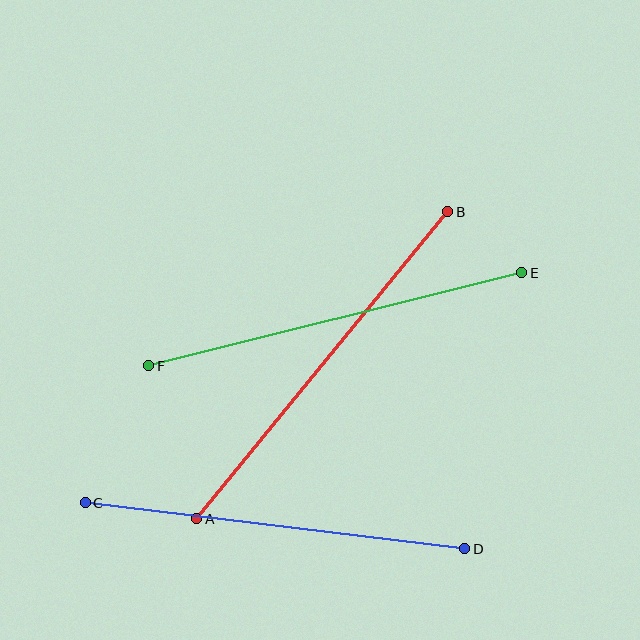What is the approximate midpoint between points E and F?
The midpoint is at approximately (335, 319) pixels.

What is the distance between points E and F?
The distance is approximately 384 pixels.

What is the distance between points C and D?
The distance is approximately 383 pixels.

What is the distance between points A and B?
The distance is approximately 396 pixels.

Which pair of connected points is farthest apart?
Points A and B are farthest apart.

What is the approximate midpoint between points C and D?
The midpoint is at approximately (275, 526) pixels.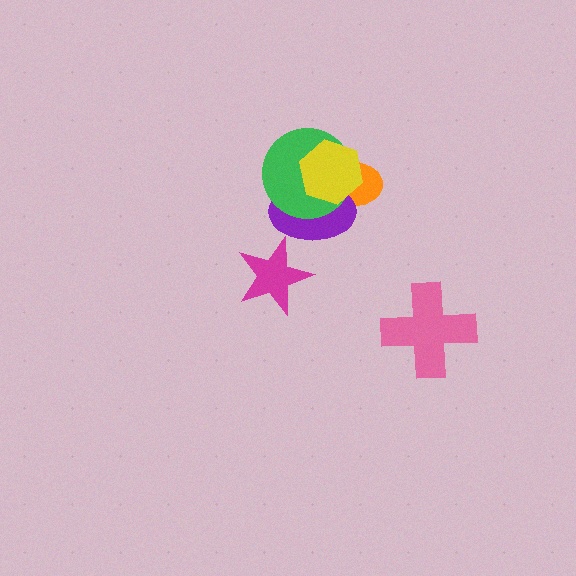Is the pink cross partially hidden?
No, no other shape covers it.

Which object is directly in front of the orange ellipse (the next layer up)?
The purple ellipse is directly in front of the orange ellipse.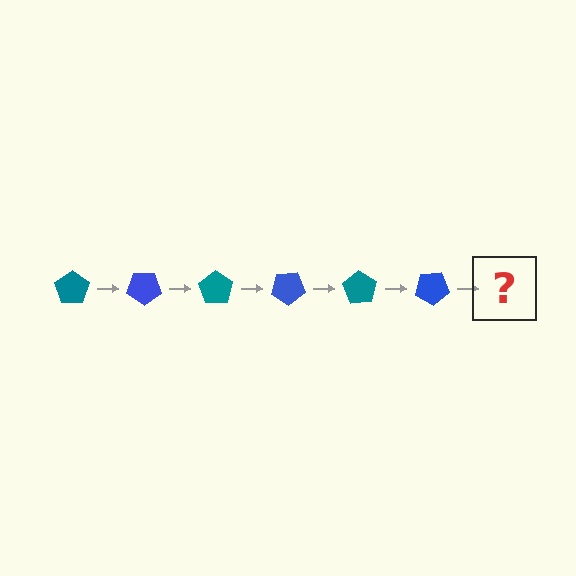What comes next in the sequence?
The next element should be a teal pentagon, rotated 210 degrees from the start.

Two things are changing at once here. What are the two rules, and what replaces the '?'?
The two rules are that it rotates 35 degrees each step and the color cycles through teal and blue. The '?' should be a teal pentagon, rotated 210 degrees from the start.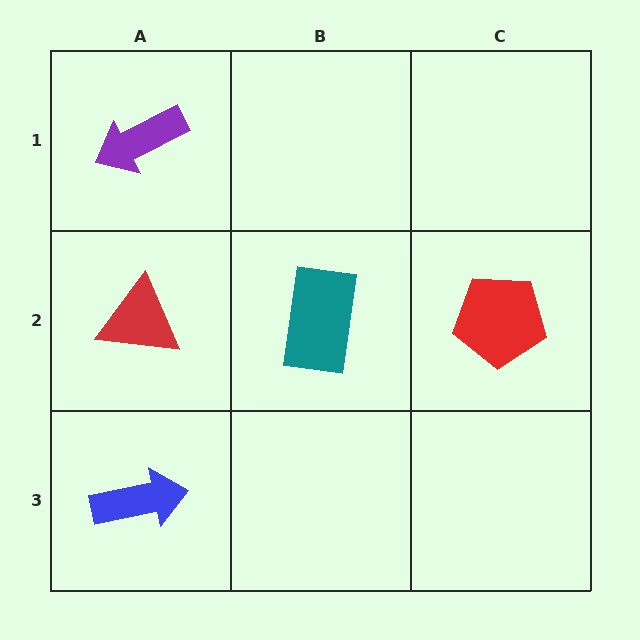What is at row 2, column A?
A red triangle.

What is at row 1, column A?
A purple arrow.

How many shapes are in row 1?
1 shape.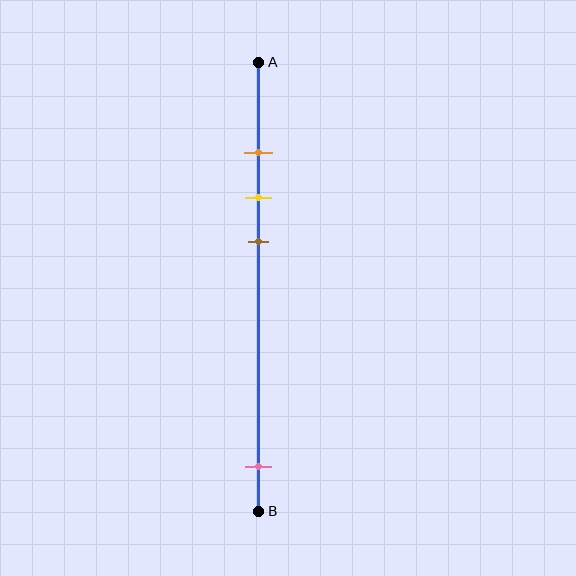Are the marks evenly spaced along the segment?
No, the marks are not evenly spaced.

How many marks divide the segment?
There are 4 marks dividing the segment.